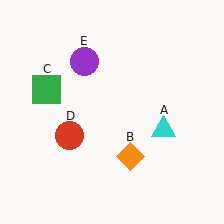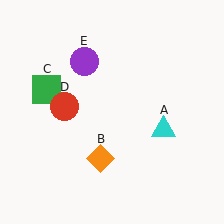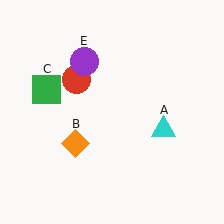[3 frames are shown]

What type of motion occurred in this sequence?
The orange diamond (object B), red circle (object D) rotated clockwise around the center of the scene.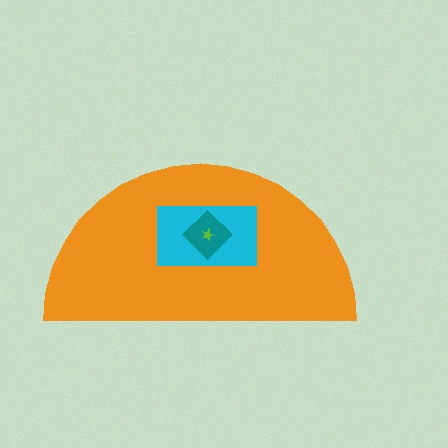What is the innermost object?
The lime star.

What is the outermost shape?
The orange semicircle.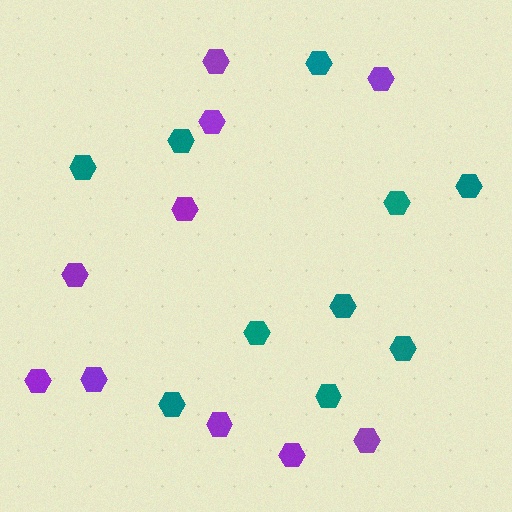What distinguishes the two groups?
There are 2 groups: one group of teal hexagons (10) and one group of purple hexagons (10).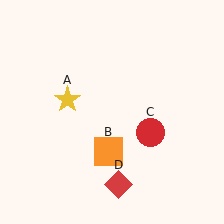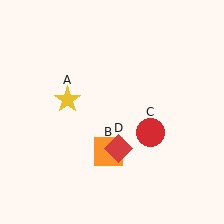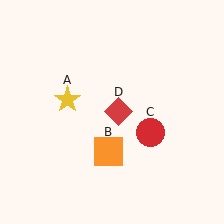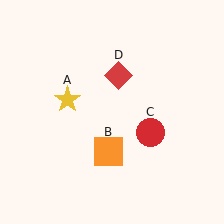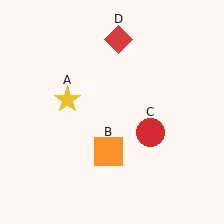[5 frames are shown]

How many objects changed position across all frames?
1 object changed position: red diamond (object D).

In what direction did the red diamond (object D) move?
The red diamond (object D) moved up.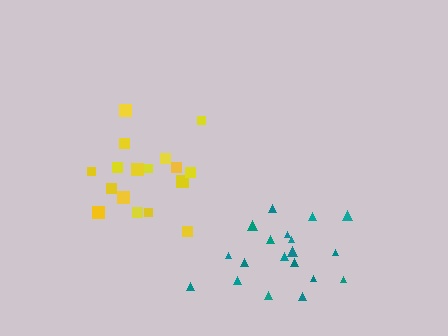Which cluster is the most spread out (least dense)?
Teal.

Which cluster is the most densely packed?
Yellow.